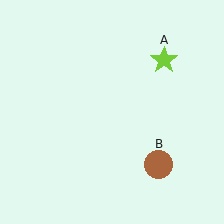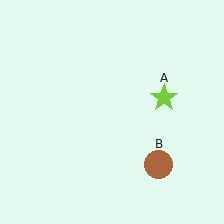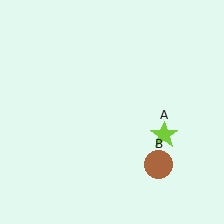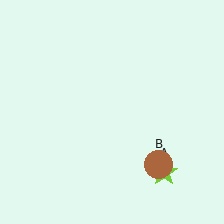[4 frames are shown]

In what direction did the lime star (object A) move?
The lime star (object A) moved down.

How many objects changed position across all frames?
1 object changed position: lime star (object A).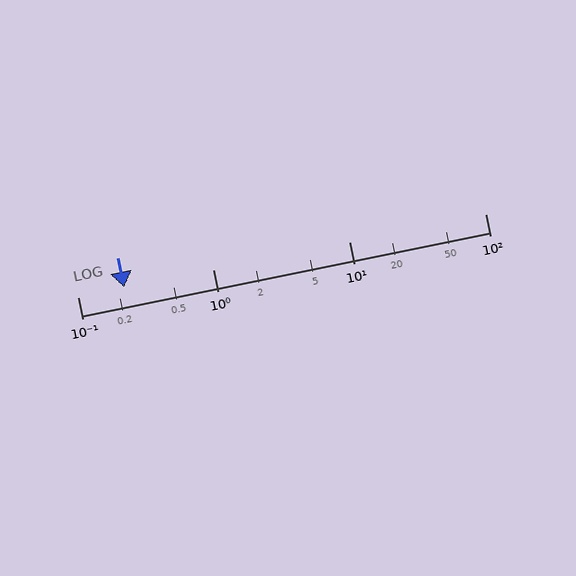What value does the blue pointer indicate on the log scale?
The pointer indicates approximately 0.22.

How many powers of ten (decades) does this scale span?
The scale spans 3 decades, from 0.1 to 100.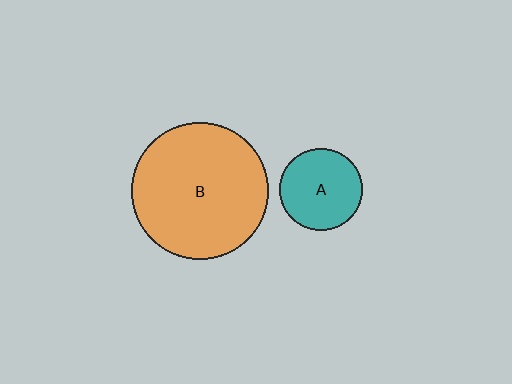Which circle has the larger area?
Circle B (orange).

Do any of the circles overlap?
No, none of the circles overlap.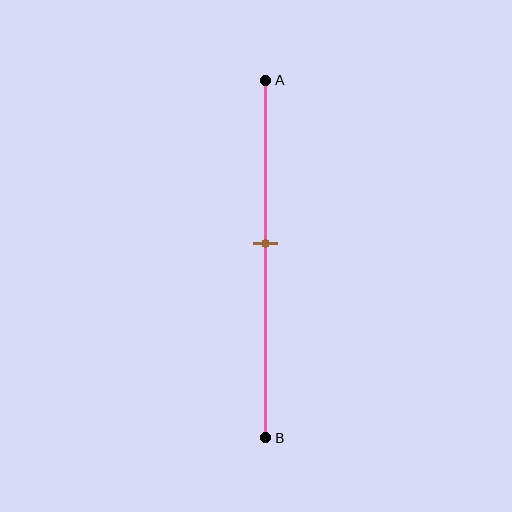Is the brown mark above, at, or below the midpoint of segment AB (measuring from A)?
The brown mark is above the midpoint of segment AB.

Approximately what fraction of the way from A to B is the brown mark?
The brown mark is approximately 45% of the way from A to B.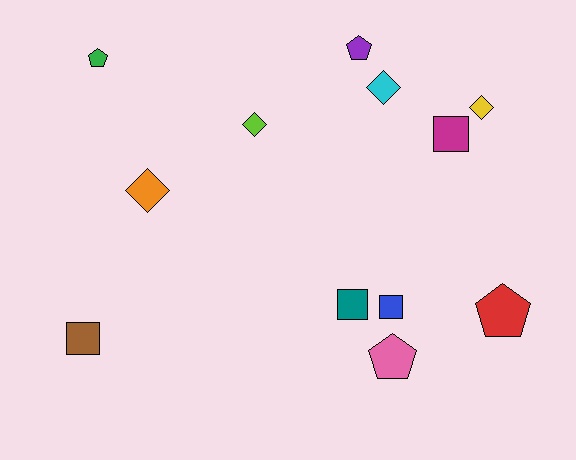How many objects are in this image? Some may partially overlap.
There are 12 objects.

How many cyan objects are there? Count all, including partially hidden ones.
There is 1 cyan object.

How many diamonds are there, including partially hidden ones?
There are 4 diamonds.